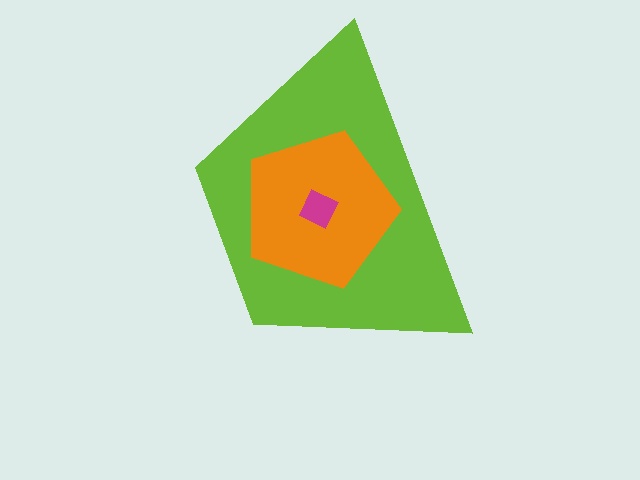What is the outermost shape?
The lime trapezoid.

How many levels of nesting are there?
3.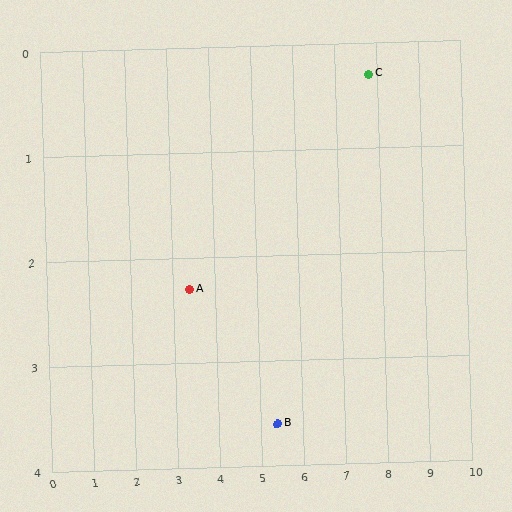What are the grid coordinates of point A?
Point A is at approximately (3.4, 2.3).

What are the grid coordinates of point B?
Point B is at approximately (5.4, 3.6).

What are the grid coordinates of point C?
Point C is at approximately (7.8, 0.3).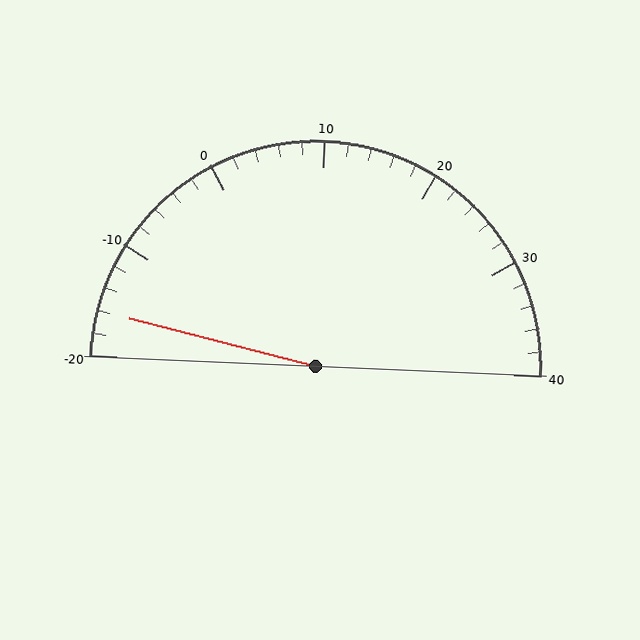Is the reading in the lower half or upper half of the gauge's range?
The reading is in the lower half of the range (-20 to 40).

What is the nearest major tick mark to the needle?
The nearest major tick mark is -20.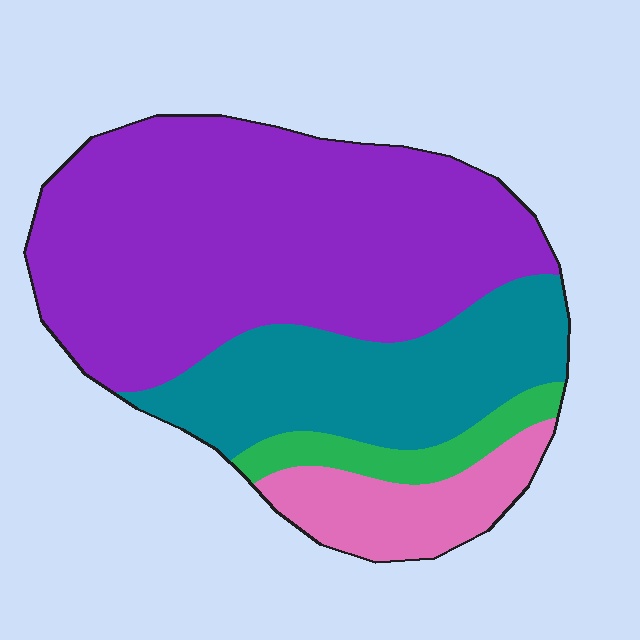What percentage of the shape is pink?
Pink covers around 10% of the shape.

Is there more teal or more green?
Teal.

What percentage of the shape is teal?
Teal takes up about one quarter (1/4) of the shape.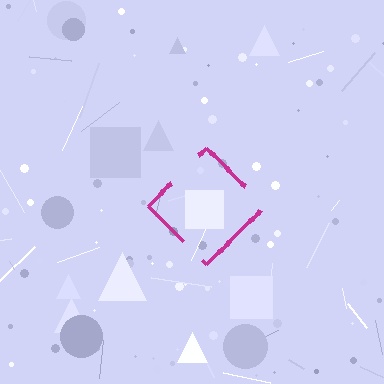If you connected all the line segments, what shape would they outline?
They would outline a diamond.